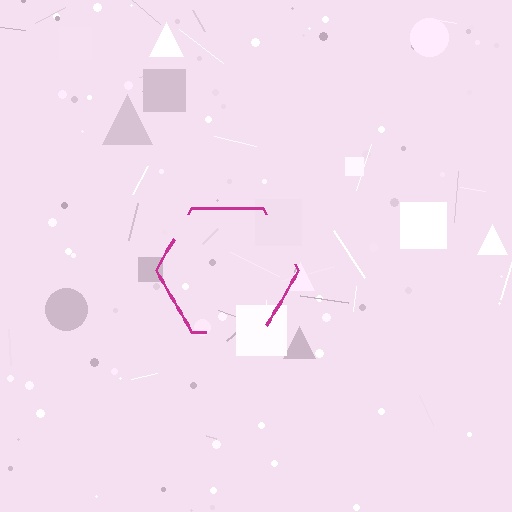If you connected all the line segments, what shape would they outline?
They would outline a hexagon.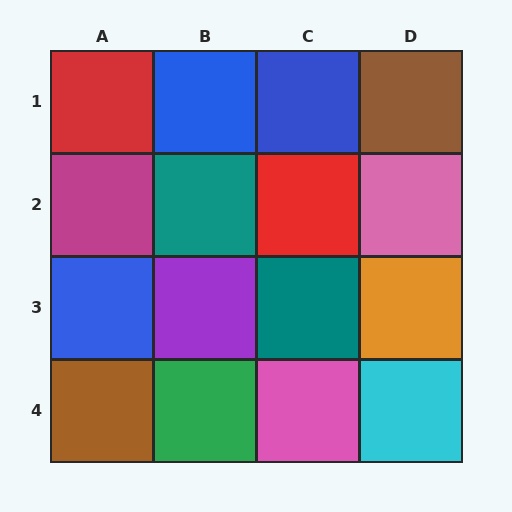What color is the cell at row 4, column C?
Pink.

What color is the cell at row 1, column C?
Blue.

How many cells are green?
1 cell is green.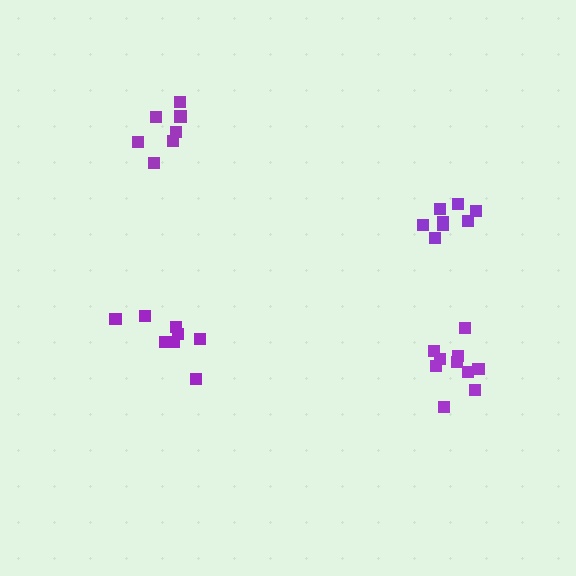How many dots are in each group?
Group 1: 8 dots, Group 2: 7 dots, Group 3: 10 dots, Group 4: 8 dots (33 total).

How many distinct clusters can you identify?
There are 4 distinct clusters.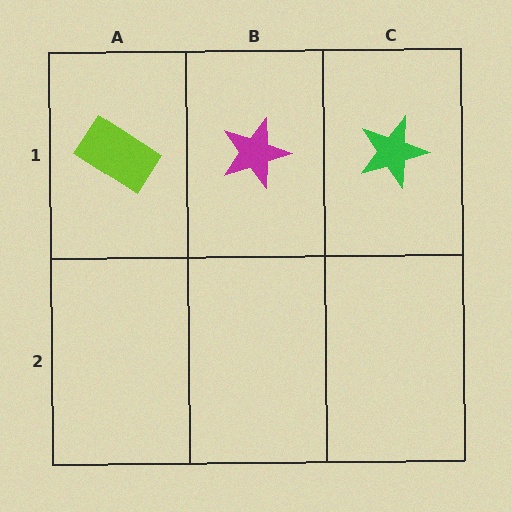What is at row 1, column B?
A magenta star.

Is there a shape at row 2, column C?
No, that cell is empty.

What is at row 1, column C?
A green star.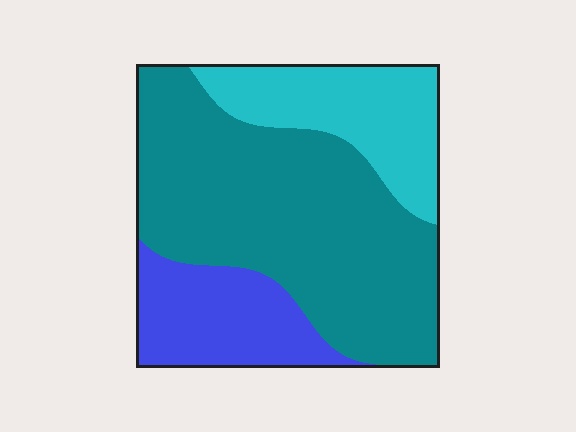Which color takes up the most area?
Teal, at roughly 60%.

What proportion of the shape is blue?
Blue takes up about one fifth (1/5) of the shape.